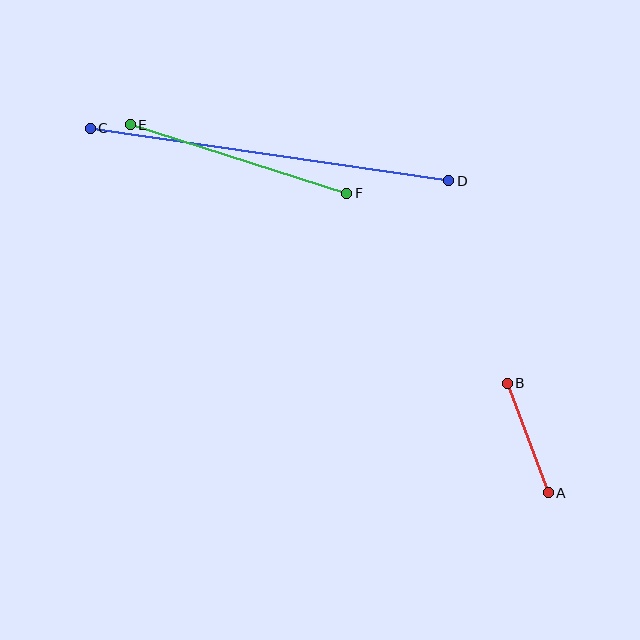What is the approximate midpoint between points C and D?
The midpoint is at approximately (269, 155) pixels.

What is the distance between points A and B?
The distance is approximately 117 pixels.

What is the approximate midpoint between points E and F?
The midpoint is at approximately (238, 159) pixels.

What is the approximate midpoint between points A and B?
The midpoint is at approximately (528, 438) pixels.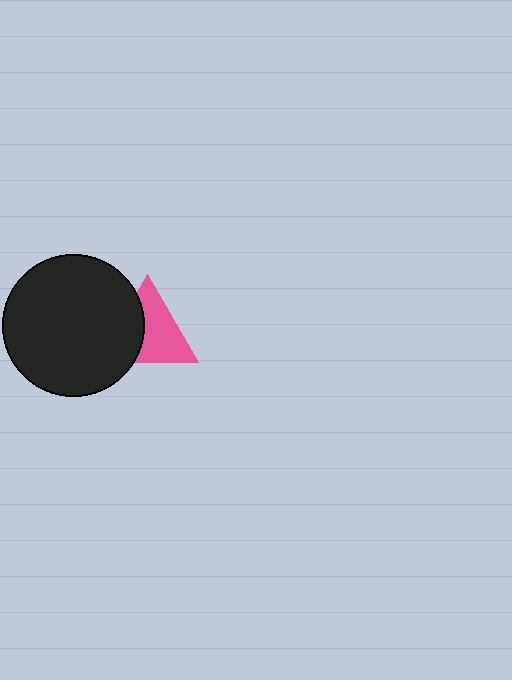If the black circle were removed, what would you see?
You would see the complete pink triangle.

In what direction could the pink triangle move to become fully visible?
The pink triangle could move right. That would shift it out from behind the black circle entirely.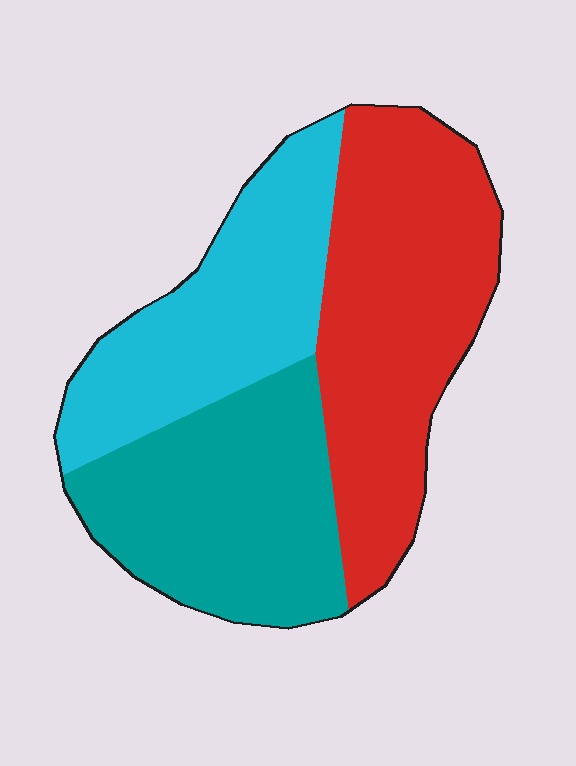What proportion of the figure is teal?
Teal takes up about one third (1/3) of the figure.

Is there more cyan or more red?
Red.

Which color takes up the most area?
Red, at roughly 40%.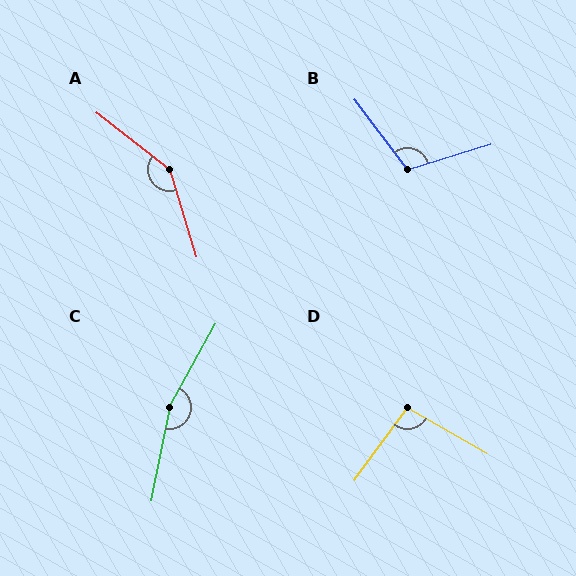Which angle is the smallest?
D, at approximately 96 degrees.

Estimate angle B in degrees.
Approximately 110 degrees.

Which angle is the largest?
C, at approximately 162 degrees.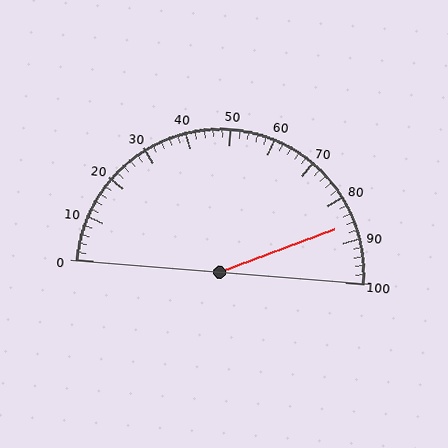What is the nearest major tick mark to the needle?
The nearest major tick mark is 90.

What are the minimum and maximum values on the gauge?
The gauge ranges from 0 to 100.